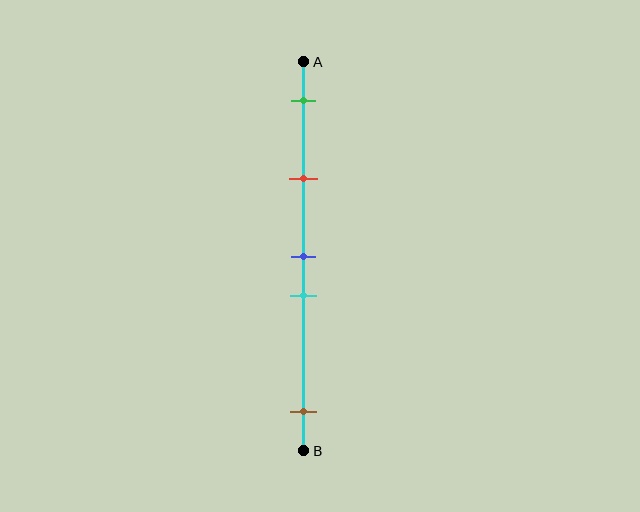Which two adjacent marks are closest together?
The blue and cyan marks are the closest adjacent pair.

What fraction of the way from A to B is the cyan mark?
The cyan mark is approximately 60% (0.6) of the way from A to B.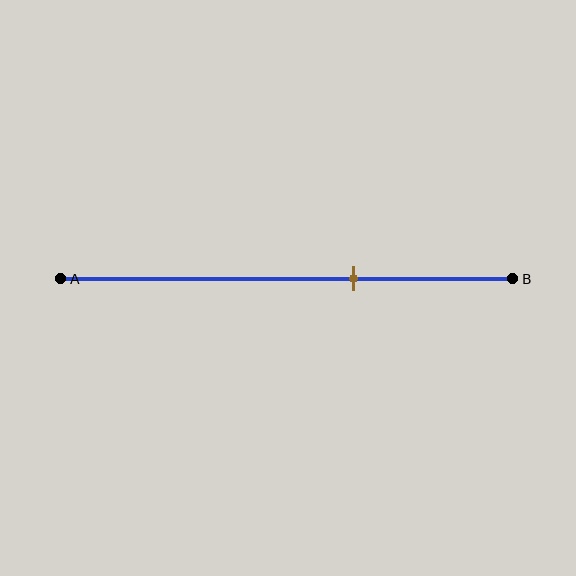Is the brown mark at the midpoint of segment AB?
No, the mark is at about 65% from A, not at the 50% midpoint.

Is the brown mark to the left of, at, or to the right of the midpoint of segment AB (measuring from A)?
The brown mark is to the right of the midpoint of segment AB.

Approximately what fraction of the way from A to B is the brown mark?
The brown mark is approximately 65% of the way from A to B.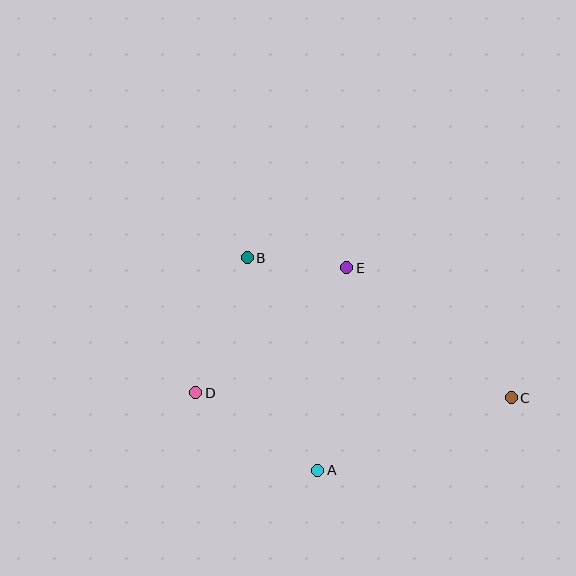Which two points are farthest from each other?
Points C and D are farthest from each other.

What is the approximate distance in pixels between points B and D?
The distance between B and D is approximately 145 pixels.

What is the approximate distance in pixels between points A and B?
The distance between A and B is approximately 224 pixels.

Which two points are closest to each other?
Points B and E are closest to each other.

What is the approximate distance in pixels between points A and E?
The distance between A and E is approximately 205 pixels.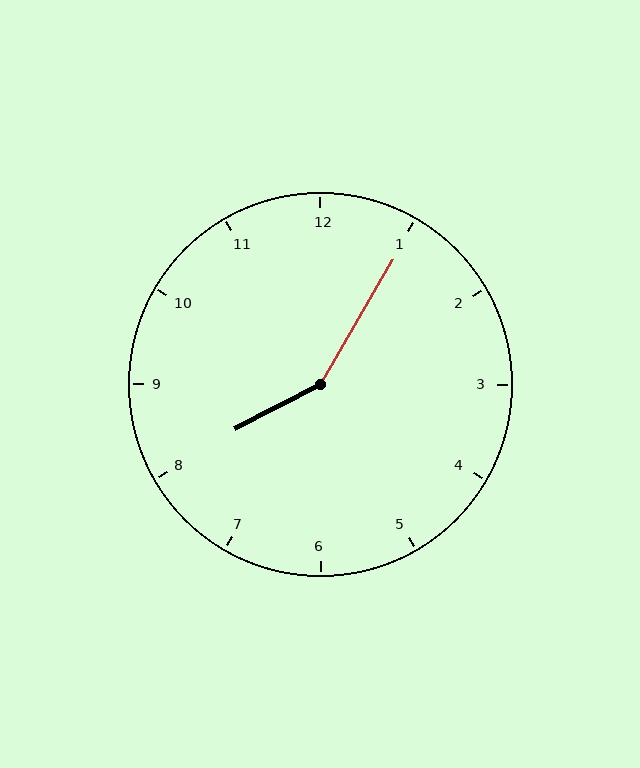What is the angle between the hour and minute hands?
Approximately 148 degrees.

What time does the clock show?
8:05.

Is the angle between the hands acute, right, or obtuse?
It is obtuse.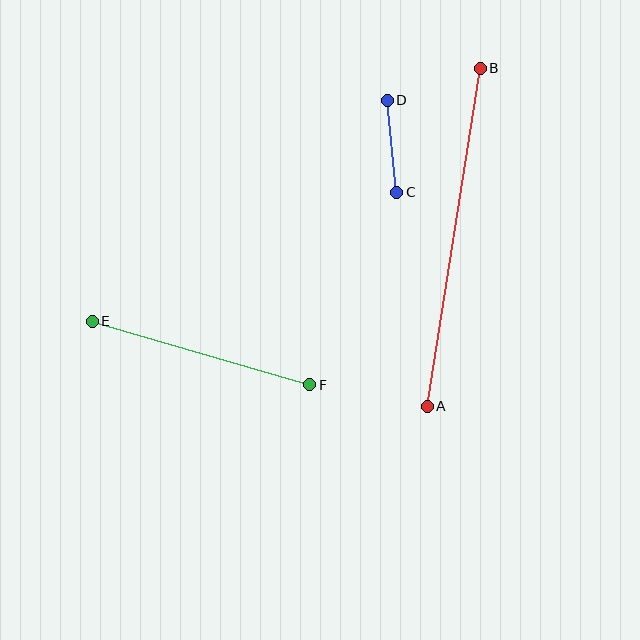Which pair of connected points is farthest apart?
Points A and B are farthest apart.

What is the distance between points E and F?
The distance is approximately 226 pixels.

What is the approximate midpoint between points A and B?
The midpoint is at approximately (454, 237) pixels.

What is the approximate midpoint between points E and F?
The midpoint is at approximately (201, 353) pixels.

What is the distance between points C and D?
The distance is approximately 93 pixels.